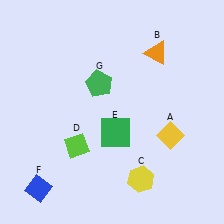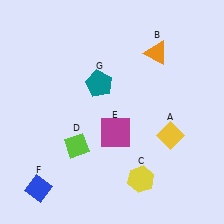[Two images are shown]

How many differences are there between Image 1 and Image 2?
There are 2 differences between the two images.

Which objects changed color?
E changed from green to magenta. G changed from green to teal.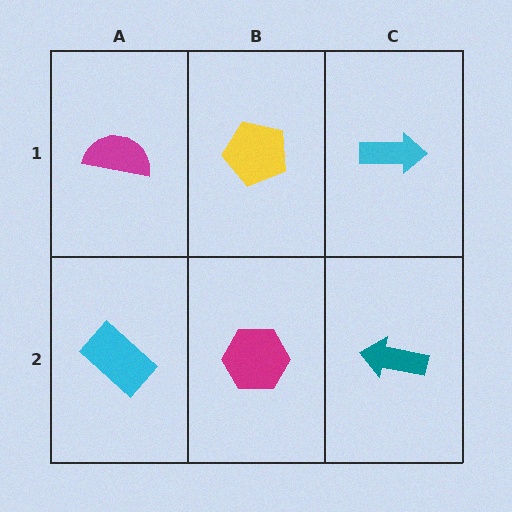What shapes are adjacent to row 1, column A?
A cyan rectangle (row 2, column A), a yellow pentagon (row 1, column B).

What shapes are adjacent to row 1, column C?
A teal arrow (row 2, column C), a yellow pentagon (row 1, column B).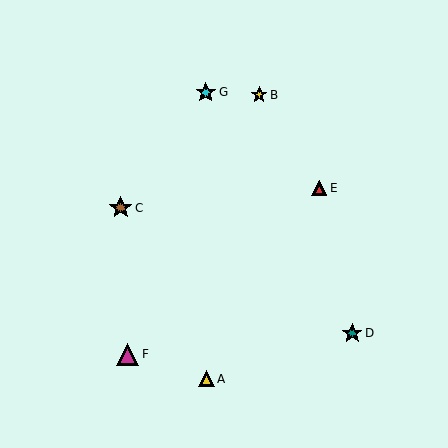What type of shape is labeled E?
Shape E is a red triangle.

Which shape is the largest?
The brown star (labeled C) is the largest.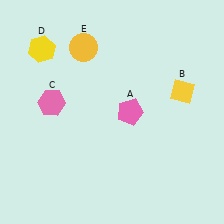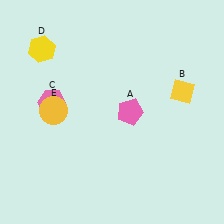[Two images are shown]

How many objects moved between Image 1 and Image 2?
1 object moved between the two images.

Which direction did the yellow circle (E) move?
The yellow circle (E) moved down.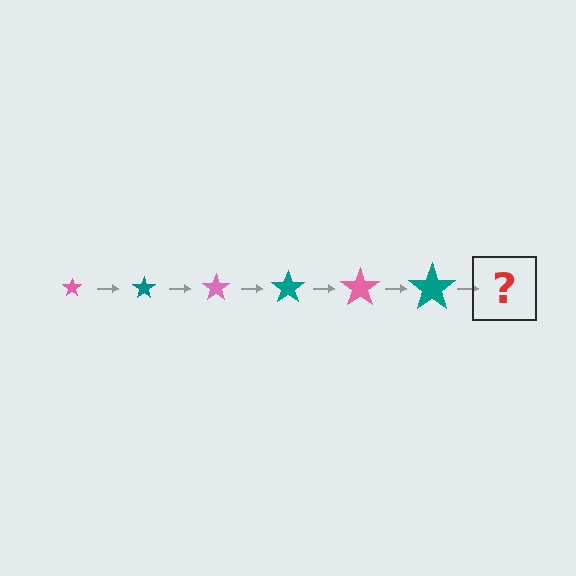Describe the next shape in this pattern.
It should be a pink star, larger than the previous one.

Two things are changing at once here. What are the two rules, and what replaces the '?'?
The two rules are that the star grows larger each step and the color cycles through pink and teal. The '?' should be a pink star, larger than the previous one.